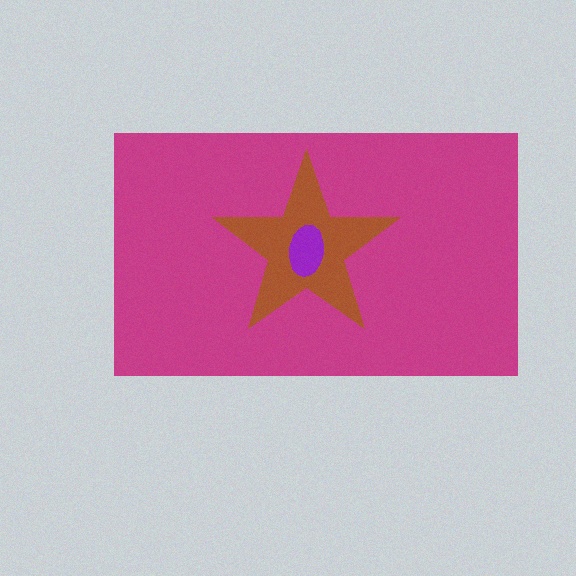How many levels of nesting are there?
3.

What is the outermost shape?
The magenta rectangle.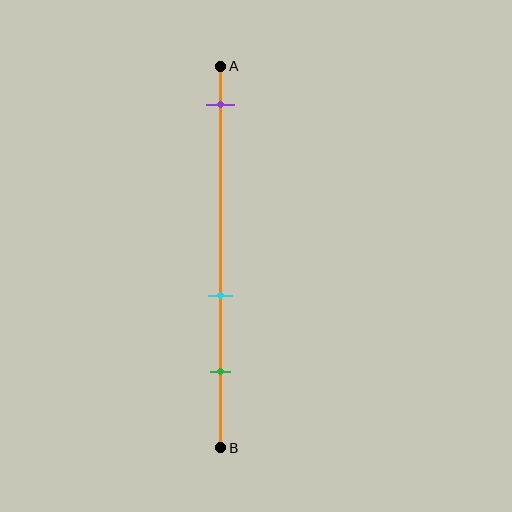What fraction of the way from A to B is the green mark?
The green mark is approximately 80% (0.8) of the way from A to B.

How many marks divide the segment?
There are 3 marks dividing the segment.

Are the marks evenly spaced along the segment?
No, the marks are not evenly spaced.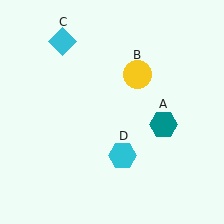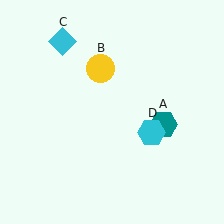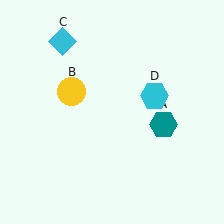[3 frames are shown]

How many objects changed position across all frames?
2 objects changed position: yellow circle (object B), cyan hexagon (object D).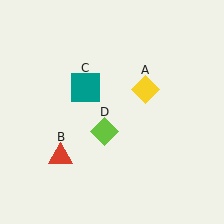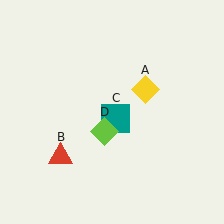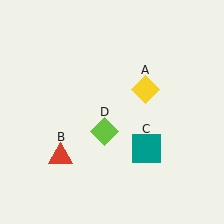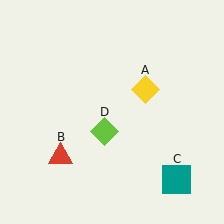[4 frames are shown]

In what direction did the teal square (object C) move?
The teal square (object C) moved down and to the right.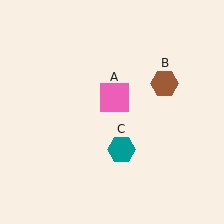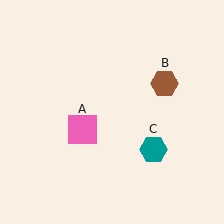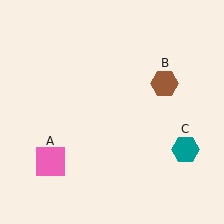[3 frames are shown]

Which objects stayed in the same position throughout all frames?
Brown hexagon (object B) remained stationary.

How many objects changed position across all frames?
2 objects changed position: pink square (object A), teal hexagon (object C).